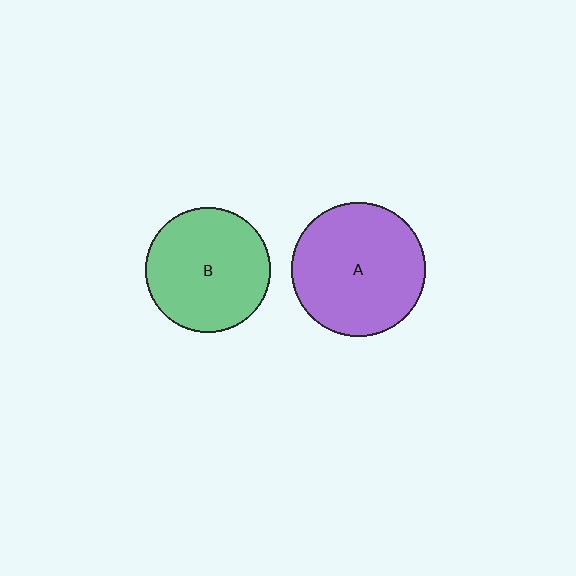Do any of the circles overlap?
No, none of the circles overlap.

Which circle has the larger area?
Circle A (purple).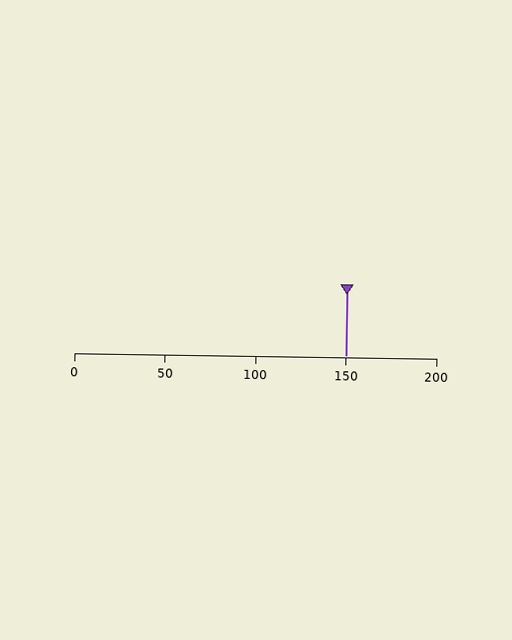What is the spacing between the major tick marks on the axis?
The major ticks are spaced 50 apart.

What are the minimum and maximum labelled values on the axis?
The axis runs from 0 to 200.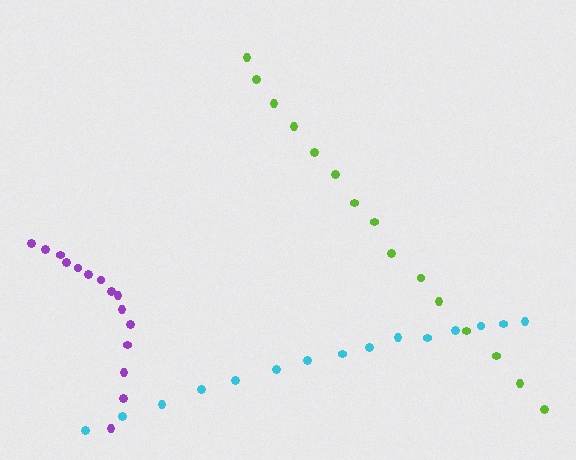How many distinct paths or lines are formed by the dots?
There are 3 distinct paths.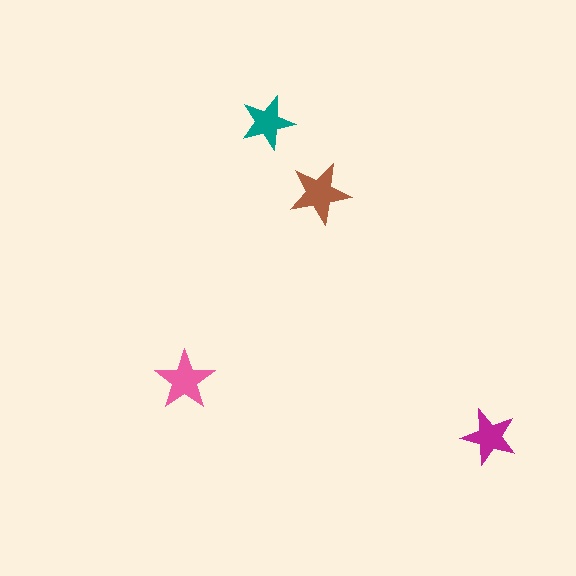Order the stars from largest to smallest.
the brown one, the pink one, the magenta one, the teal one.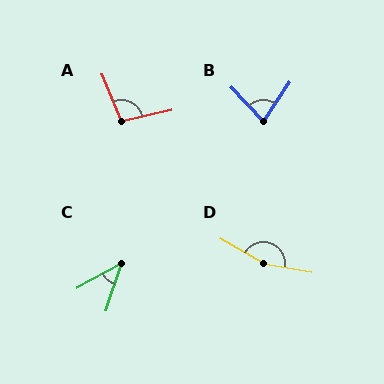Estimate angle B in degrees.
Approximately 76 degrees.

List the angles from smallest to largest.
C (42°), B (76°), A (99°), D (160°).